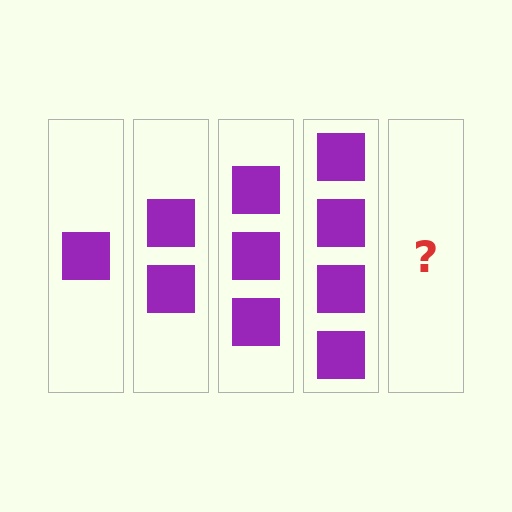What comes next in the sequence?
The next element should be 5 squares.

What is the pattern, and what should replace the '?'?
The pattern is that each step adds one more square. The '?' should be 5 squares.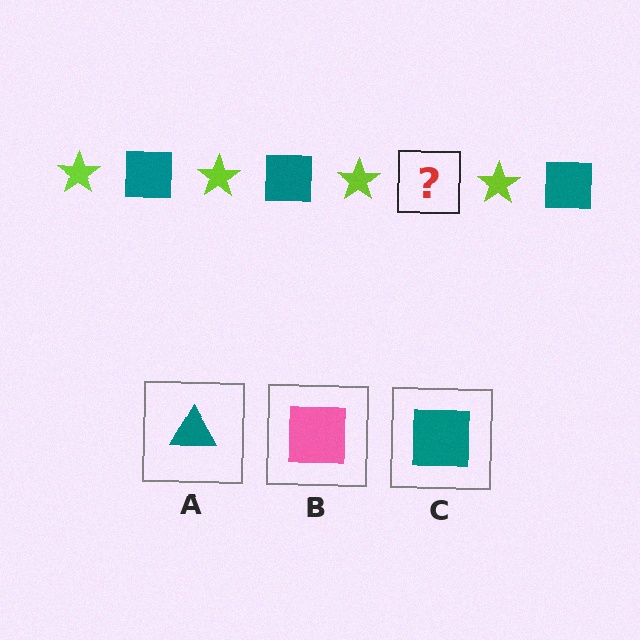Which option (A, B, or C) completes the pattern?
C.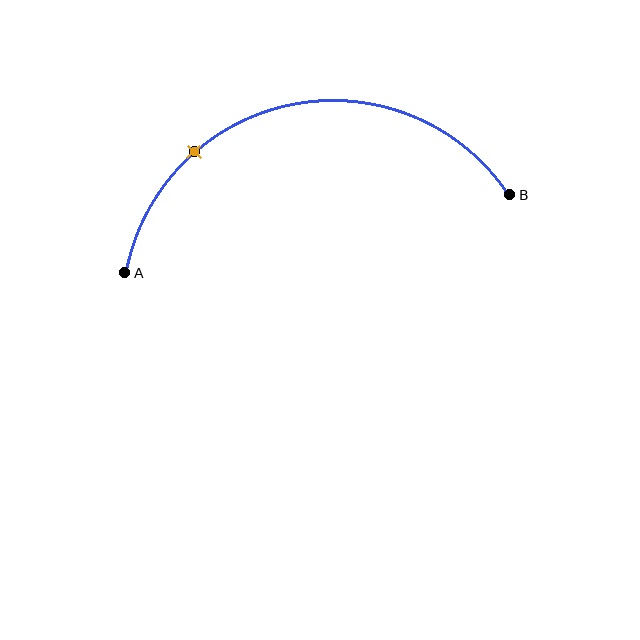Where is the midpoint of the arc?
The arc midpoint is the point on the curve farthest from the straight line joining A and B. It sits above that line.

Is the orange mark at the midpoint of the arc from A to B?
No. The orange mark lies on the arc but is closer to endpoint A. The arc midpoint would be at the point on the curve equidistant along the arc from both A and B.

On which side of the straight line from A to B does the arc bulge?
The arc bulges above the straight line connecting A and B.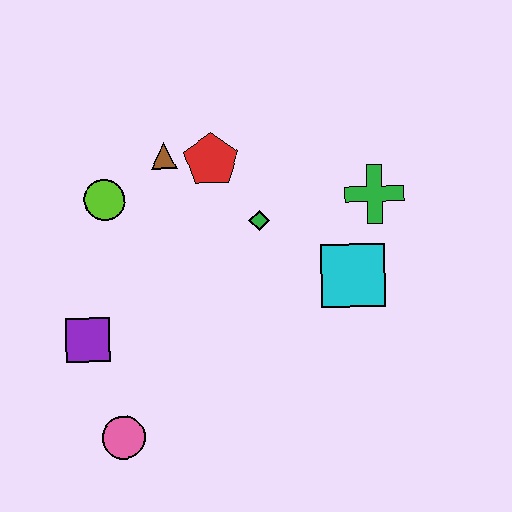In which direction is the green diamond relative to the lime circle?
The green diamond is to the right of the lime circle.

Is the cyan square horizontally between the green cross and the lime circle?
Yes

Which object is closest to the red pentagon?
The brown triangle is closest to the red pentagon.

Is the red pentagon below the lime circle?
No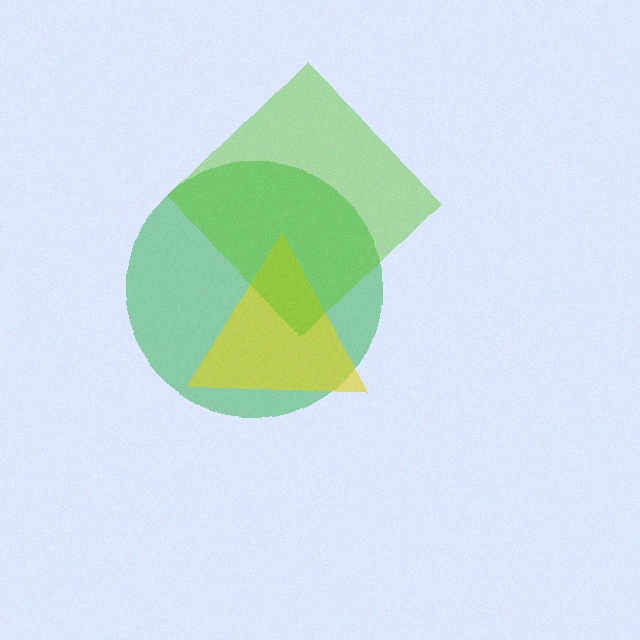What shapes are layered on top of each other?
The layered shapes are: a green circle, a yellow triangle, a lime diamond.